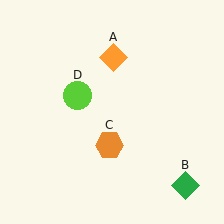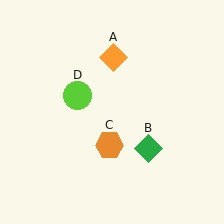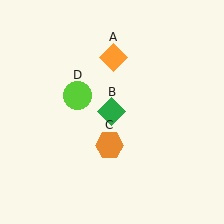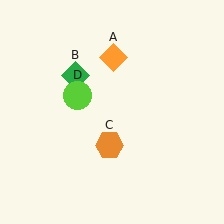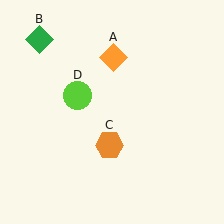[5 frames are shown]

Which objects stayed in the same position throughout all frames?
Orange diamond (object A) and orange hexagon (object C) and lime circle (object D) remained stationary.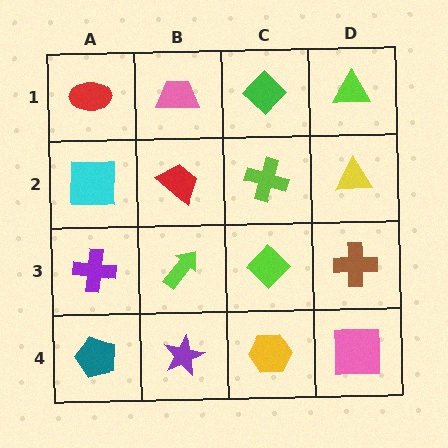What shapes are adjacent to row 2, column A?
A red ellipse (row 1, column A), a purple cross (row 3, column A), a red trapezoid (row 2, column B).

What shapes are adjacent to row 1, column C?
A lime cross (row 2, column C), a pink trapezoid (row 1, column B), a lime triangle (row 1, column D).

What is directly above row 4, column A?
A purple cross.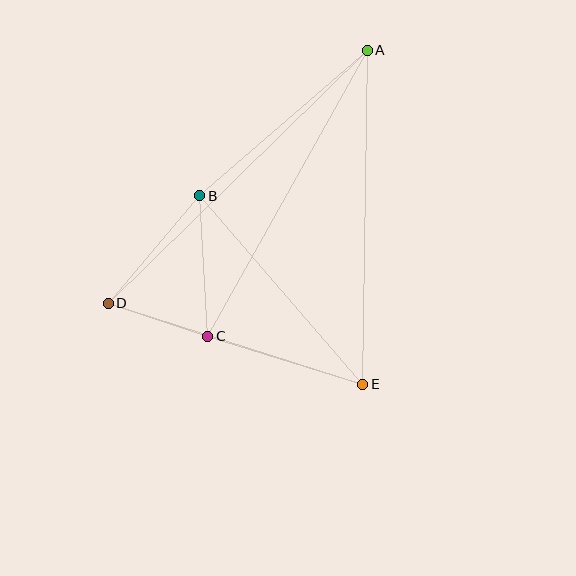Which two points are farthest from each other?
Points A and D are farthest from each other.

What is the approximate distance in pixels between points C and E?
The distance between C and E is approximately 163 pixels.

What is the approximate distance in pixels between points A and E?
The distance between A and E is approximately 334 pixels.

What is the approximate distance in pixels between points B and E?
The distance between B and E is approximately 249 pixels.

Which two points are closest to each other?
Points C and D are closest to each other.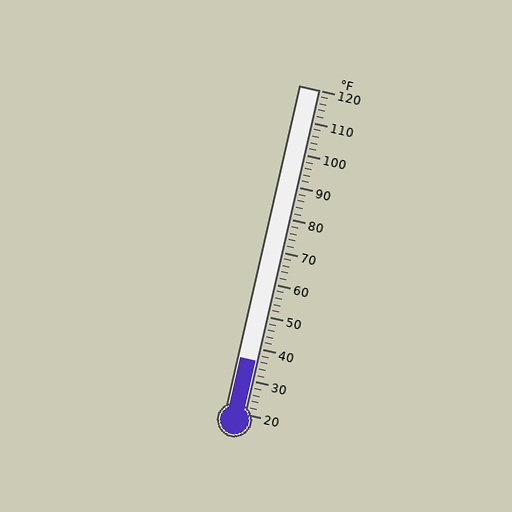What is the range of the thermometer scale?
The thermometer scale ranges from 20°F to 120°F.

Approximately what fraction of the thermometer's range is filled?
The thermometer is filled to approximately 15% of its range.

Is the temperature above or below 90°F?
The temperature is below 90°F.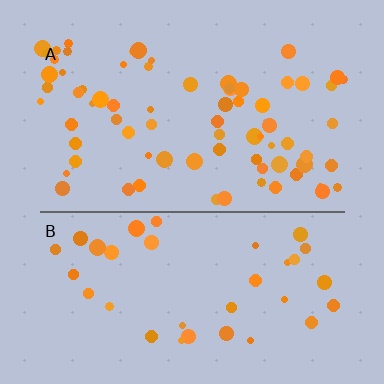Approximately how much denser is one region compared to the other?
Approximately 2.1× — region A over region B.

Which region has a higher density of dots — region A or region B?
A (the top).